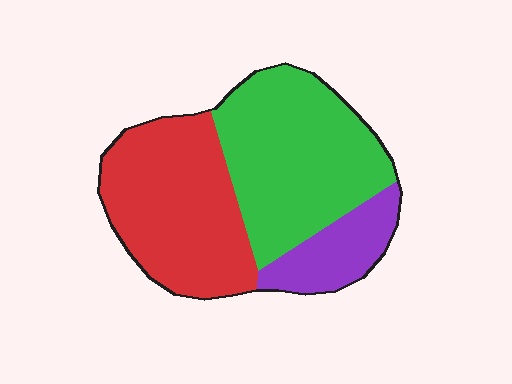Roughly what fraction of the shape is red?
Red covers 41% of the shape.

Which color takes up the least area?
Purple, at roughly 15%.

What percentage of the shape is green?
Green covers around 45% of the shape.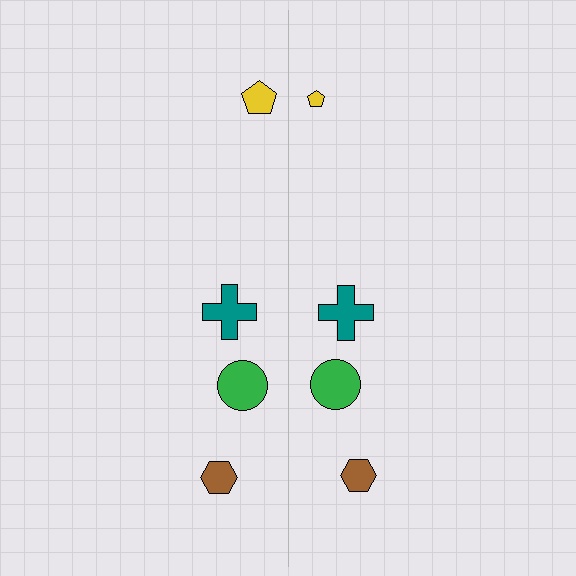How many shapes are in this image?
There are 8 shapes in this image.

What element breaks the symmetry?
The yellow pentagon on the right side has a different size than its mirror counterpart.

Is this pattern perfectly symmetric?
No, the pattern is not perfectly symmetric. The yellow pentagon on the right side has a different size than its mirror counterpart.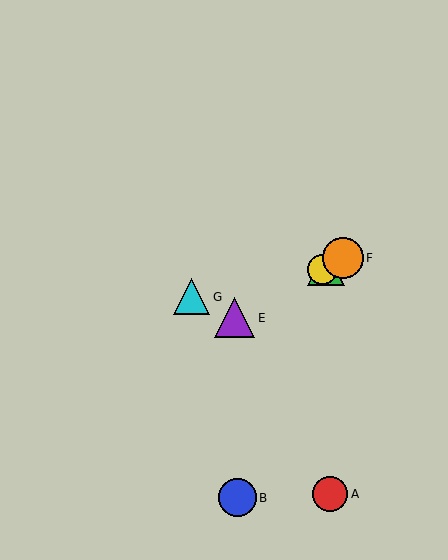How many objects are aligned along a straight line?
4 objects (C, D, E, F) are aligned along a straight line.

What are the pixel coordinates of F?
Object F is at (343, 258).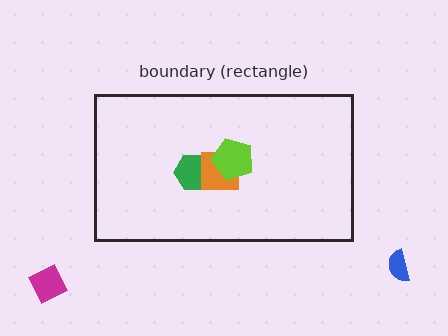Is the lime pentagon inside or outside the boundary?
Inside.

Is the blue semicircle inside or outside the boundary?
Outside.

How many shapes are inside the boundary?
3 inside, 2 outside.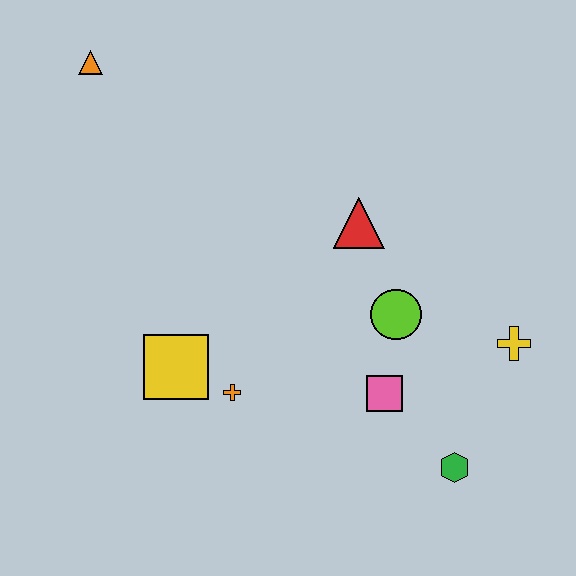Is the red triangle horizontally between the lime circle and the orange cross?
Yes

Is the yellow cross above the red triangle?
No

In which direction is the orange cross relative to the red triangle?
The orange cross is below the red triangle.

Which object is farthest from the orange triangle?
The green hexagon is farthest from the orange triangle.